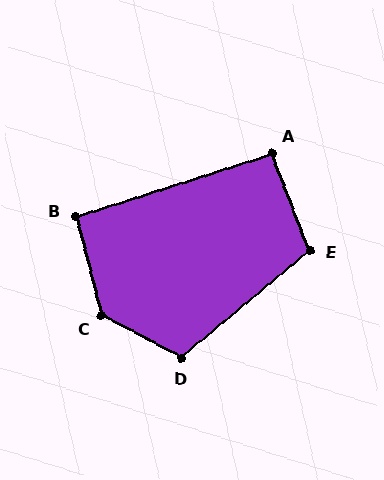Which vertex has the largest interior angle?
C, at approximately 132 degrees.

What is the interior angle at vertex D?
Approximately 113 degrees (obtuse).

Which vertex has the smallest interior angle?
A, at approximately 93 degrees.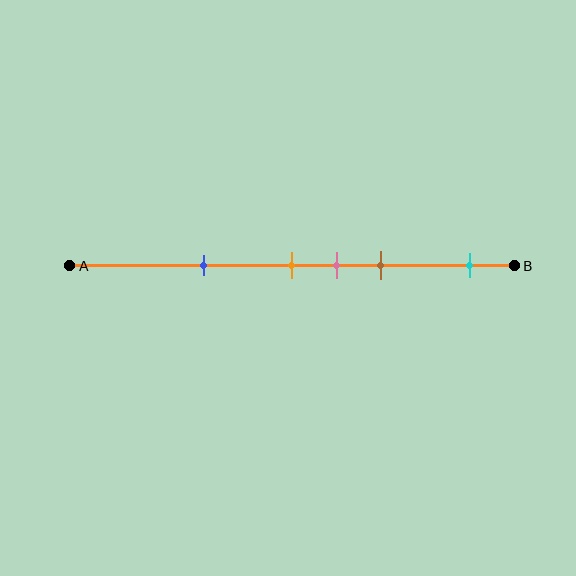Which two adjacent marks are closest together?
The orange and pink marks are the closest adjacent pair.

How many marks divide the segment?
There are 5 marks dividing the segment.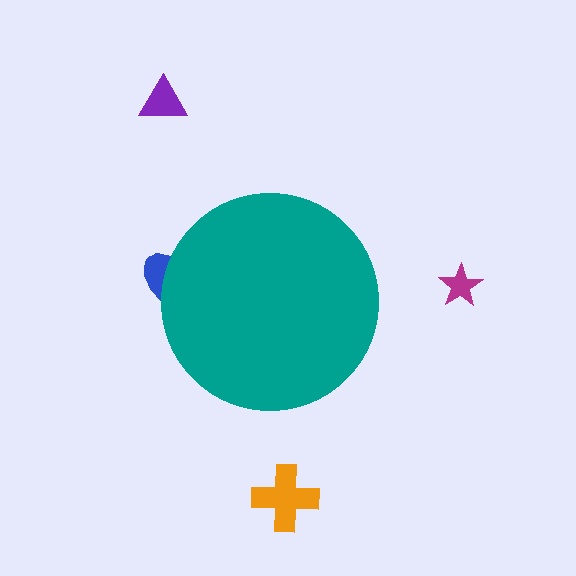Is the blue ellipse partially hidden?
Yes, the blue ellipse is partially hidden behind the teal circle.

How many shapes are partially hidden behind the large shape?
1 shape is partially hidden.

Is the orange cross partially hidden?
No, the orange cross is fully visible.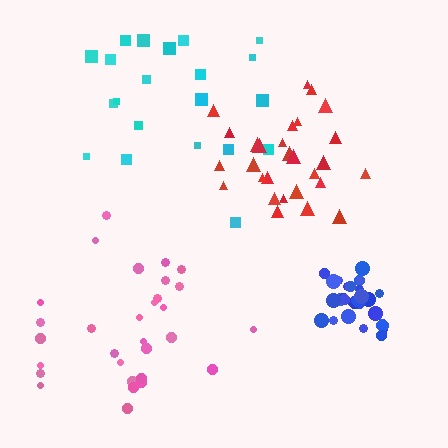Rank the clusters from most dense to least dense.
blue, red, pink, cyan.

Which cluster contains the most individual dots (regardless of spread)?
Pink (30).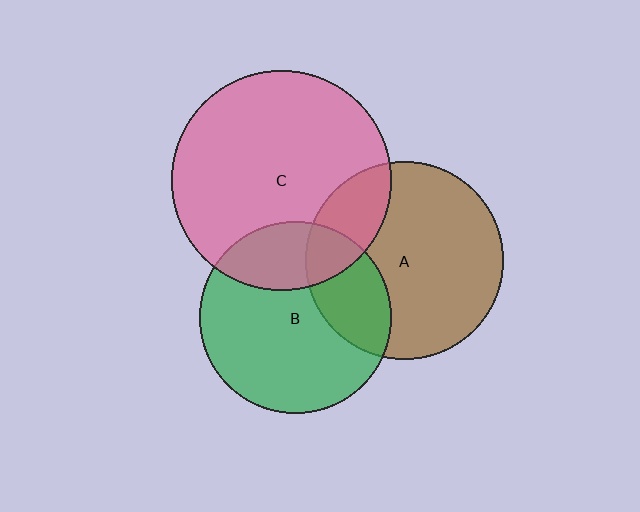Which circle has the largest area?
Circle C (pink).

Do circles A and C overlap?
Yes.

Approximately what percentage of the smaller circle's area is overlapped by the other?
Approximately 20%.